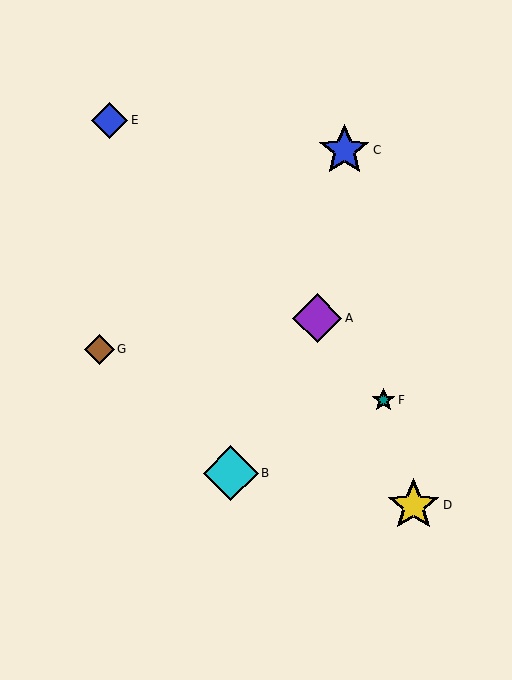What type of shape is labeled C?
Shape C is a blue star.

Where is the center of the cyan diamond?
The center of the cyan diamond is at (231, 473).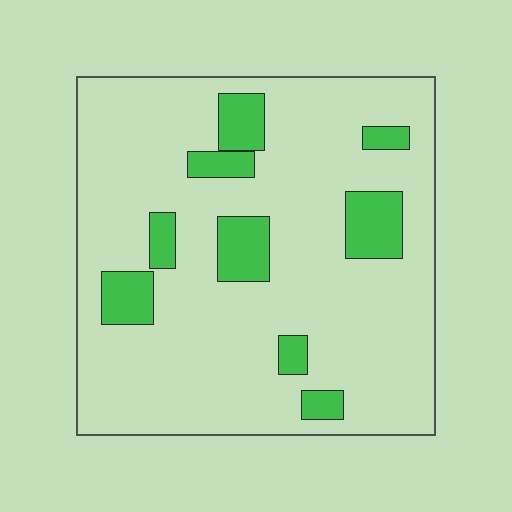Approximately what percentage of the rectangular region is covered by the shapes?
Approximately 15%.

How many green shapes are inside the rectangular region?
9.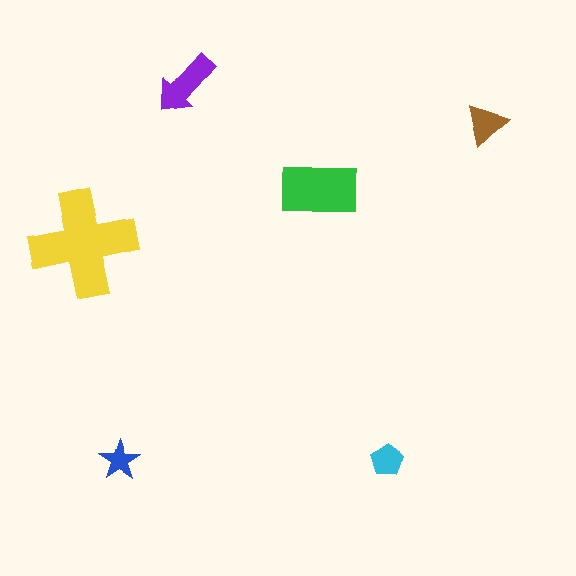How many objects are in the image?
There are 6 objects in the image.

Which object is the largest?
The yellow cross.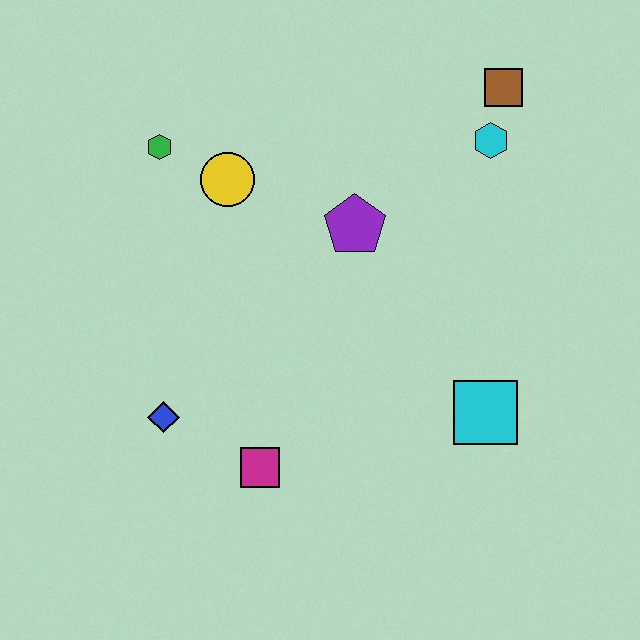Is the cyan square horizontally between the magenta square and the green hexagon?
No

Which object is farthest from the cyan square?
The green hexagon is farthest from the cyan square.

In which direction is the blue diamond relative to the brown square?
The blue diamond is to the left of the brown square.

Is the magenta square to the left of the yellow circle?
No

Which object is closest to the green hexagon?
The yellow circle is closest to the green hexagon.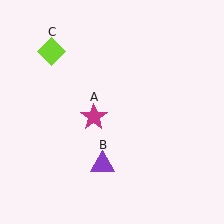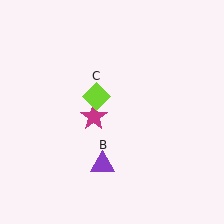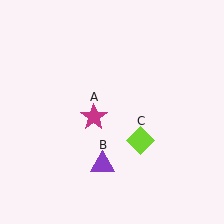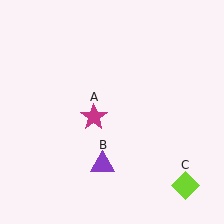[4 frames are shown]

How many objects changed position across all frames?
1 object changed position: lime diamond (object C).